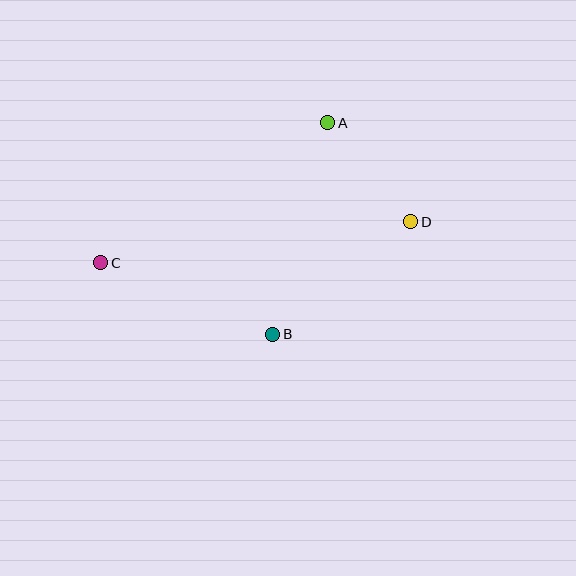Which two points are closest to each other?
Points A and D are closest to each other.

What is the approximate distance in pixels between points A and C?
The distance between A and C is approximately 267 pixels.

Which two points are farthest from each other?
Points C and D are farthest from each other.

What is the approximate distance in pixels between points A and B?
The distance between A and B is approximately 218 pixels.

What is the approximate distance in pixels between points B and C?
The distance between B and C is approximately 186 pixels.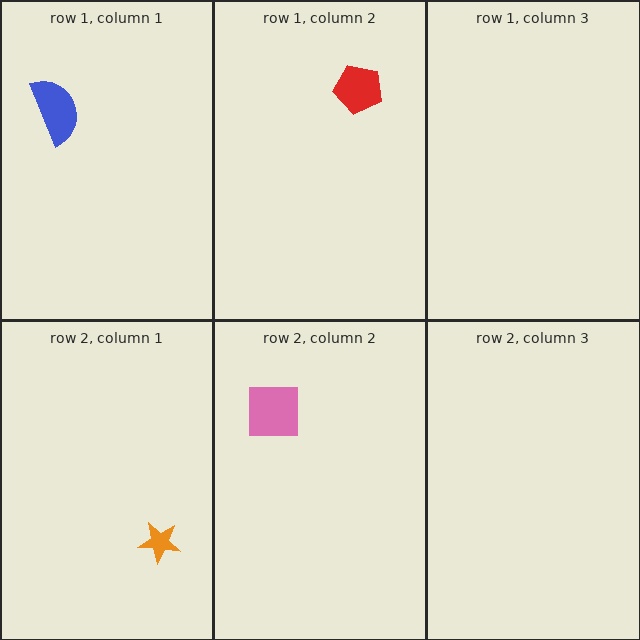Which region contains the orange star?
The row 2, column 1 region.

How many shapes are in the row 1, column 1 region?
1.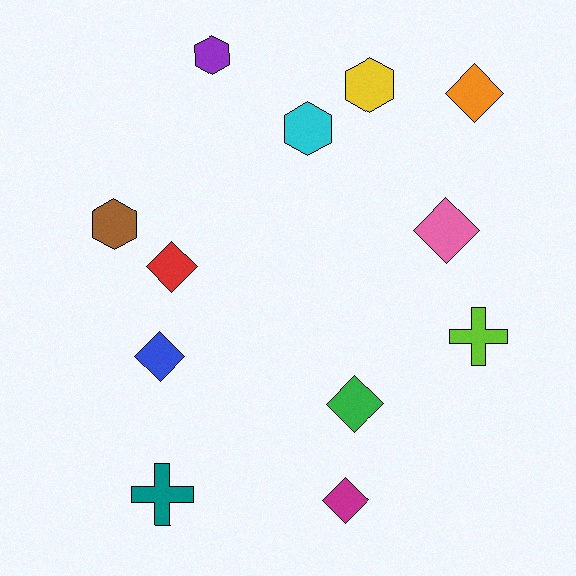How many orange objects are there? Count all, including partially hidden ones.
There is 1 orange object.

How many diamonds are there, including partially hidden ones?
There are 6 diamonds.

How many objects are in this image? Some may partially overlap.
There are 12 objects.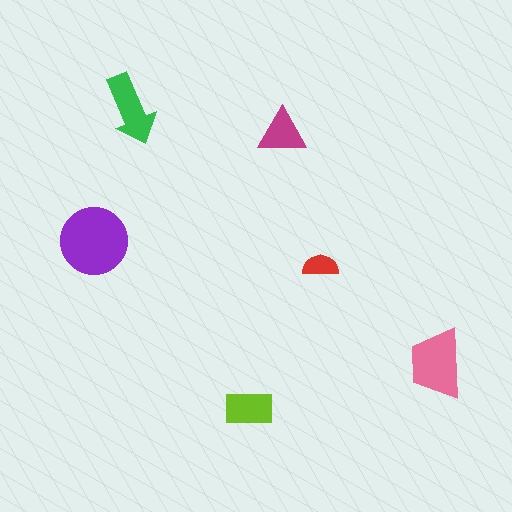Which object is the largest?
The purple circle.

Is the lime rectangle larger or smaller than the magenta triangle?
Larger.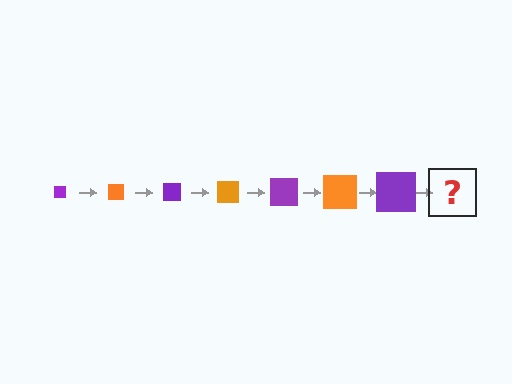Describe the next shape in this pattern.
It should be an orange square, larger than the previous one.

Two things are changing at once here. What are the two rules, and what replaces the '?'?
The two rules are that the square grows larger each step and the color cycles through purple and orange. The '?' should be an orange square, larger than the previous one.